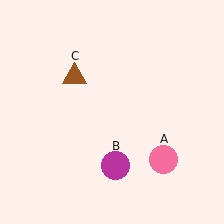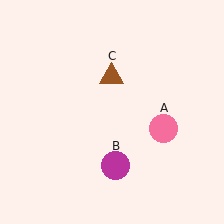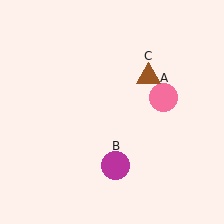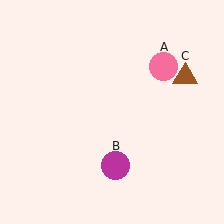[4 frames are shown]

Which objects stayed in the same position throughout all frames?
Magenta circle (object B) remained stationary.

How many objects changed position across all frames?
2 objects changed position: pink circle (object A), brown triangle (object C).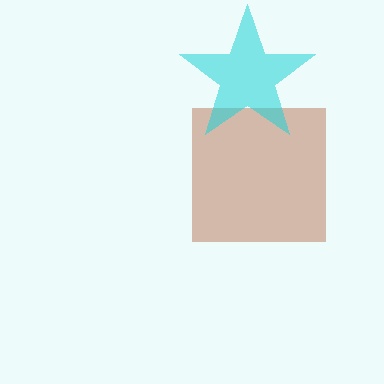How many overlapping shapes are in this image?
There are 2 overlapping shapes in the image.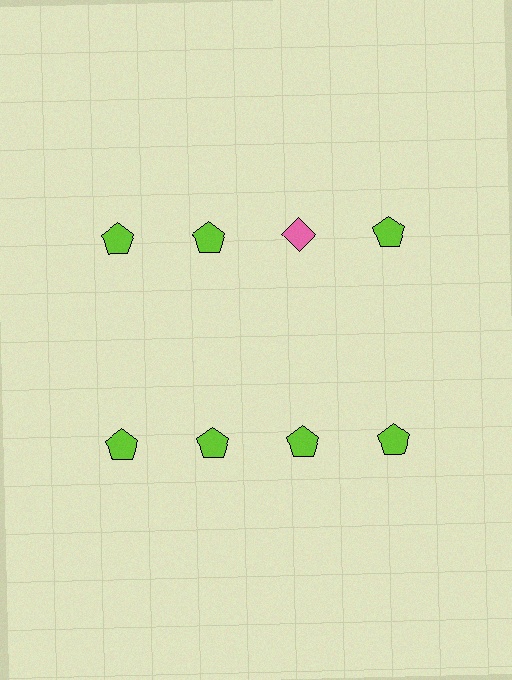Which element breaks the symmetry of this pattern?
The pink diamond in the top row, center column breaks the symmetry. All other shapes are lime pentagons.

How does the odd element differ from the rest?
It differs in both color (pink instead of lime) and shape (diamond instead of pentagon).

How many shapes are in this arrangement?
There are 8 shapes arranged in a grid pattern.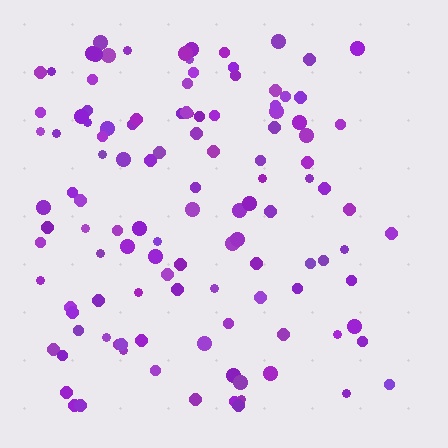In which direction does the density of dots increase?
From right to left, with the left side densest.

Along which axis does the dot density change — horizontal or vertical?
Horizontal.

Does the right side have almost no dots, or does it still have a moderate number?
Still a moderate number, just noticeably fewer than the left.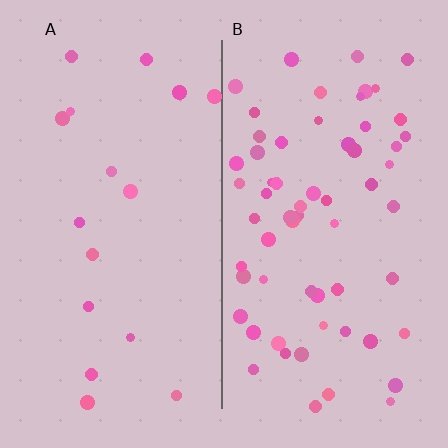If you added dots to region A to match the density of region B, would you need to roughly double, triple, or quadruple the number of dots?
Approximately quadruple.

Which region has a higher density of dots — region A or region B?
B (the right).